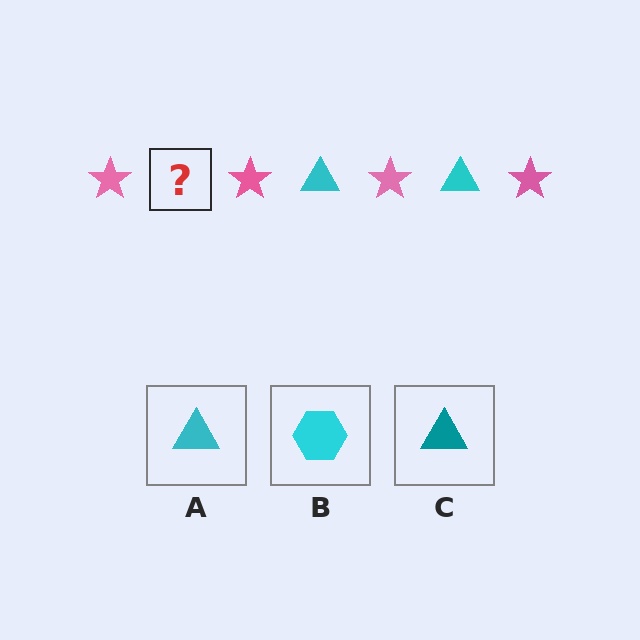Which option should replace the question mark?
Option A.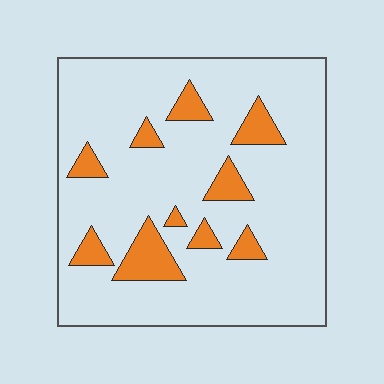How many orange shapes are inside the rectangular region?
10.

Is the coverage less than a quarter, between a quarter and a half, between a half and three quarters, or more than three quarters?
Less than a quarter.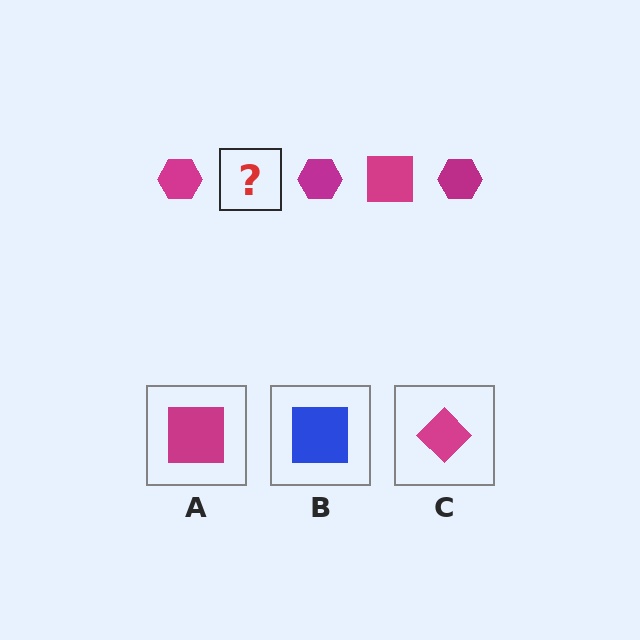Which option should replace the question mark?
Option A.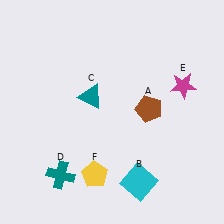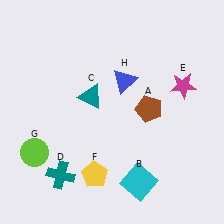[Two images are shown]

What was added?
A lime circle (G), a blue triangle (H) were added in Image 2.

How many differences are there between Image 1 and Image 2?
There are 2 differences between the two images.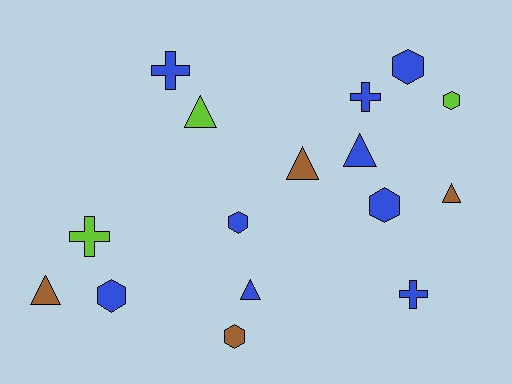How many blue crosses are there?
There are 3 blue crosses.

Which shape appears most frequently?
Triangle, with 6 objects.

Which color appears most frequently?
Blue, with 9 objects.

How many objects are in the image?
There are 16 objects.